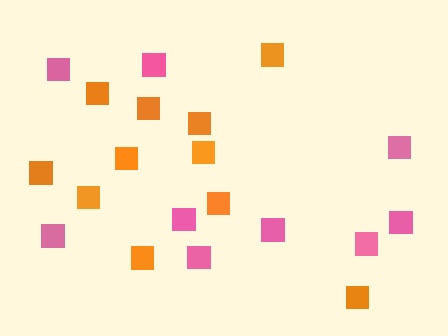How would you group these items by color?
There are 2 groups: one group of pink squares (9) and one group of orange squares (11).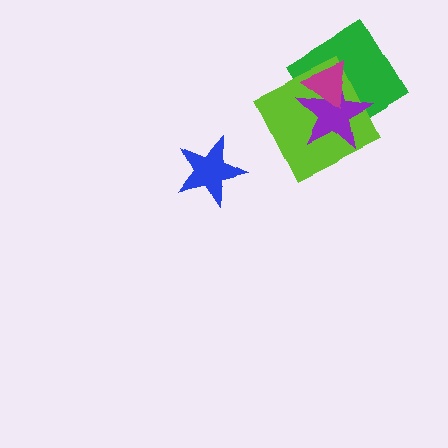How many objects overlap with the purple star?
3 objects overlap with the purple star.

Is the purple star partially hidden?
Yes, it is partially covered by another shape.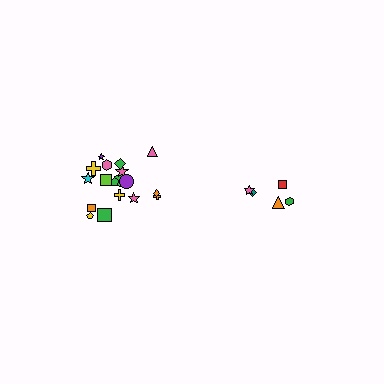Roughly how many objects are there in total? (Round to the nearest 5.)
Roughly 25 objects in total.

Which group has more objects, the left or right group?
The left group.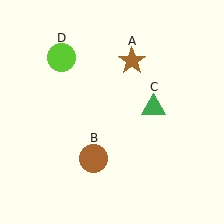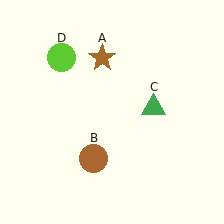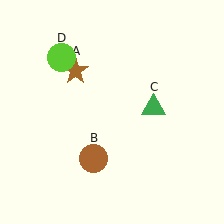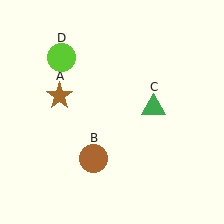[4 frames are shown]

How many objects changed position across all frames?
1 object changed position: brown star (object A).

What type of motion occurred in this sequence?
The brown star (object A) rotated counterclockwise around the center of the scene.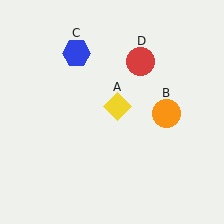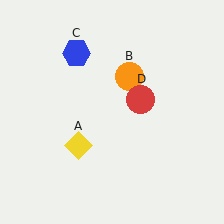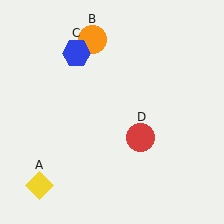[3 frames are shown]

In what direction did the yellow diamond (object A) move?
The yellow diamond (object A) moved down and to the left.